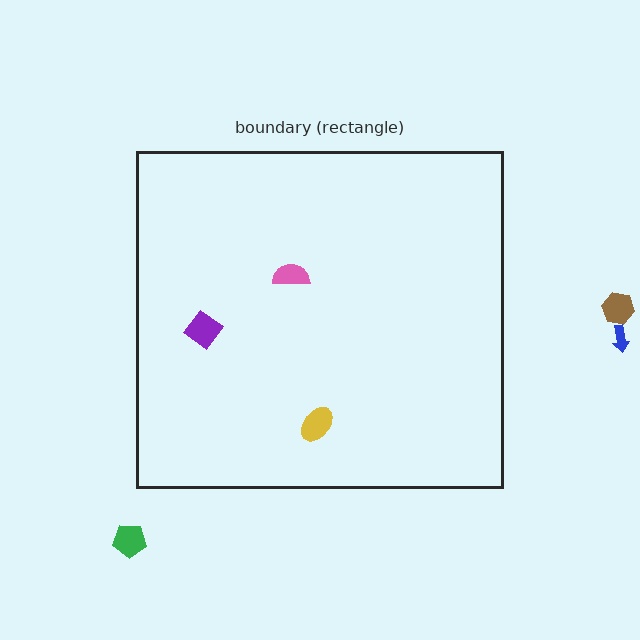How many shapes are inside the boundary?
3 inside, 3 outside.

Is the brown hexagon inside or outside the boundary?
Outside.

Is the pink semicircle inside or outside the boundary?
Inside.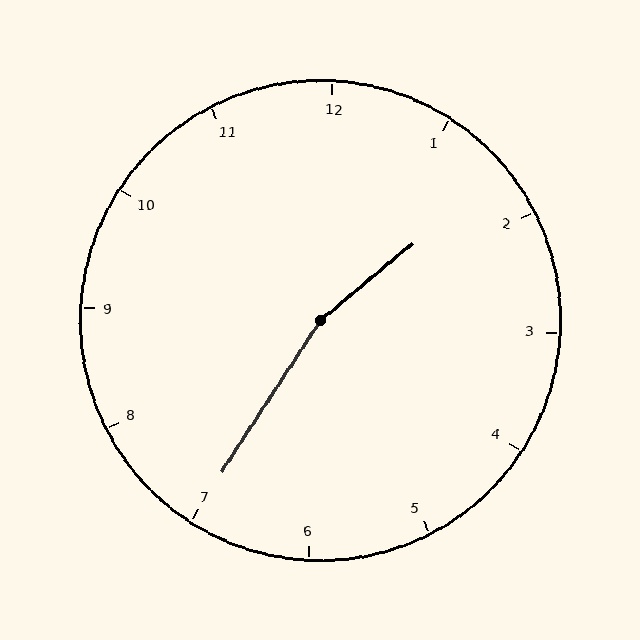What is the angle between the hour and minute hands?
Approximately 162 degrees.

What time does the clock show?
1:35.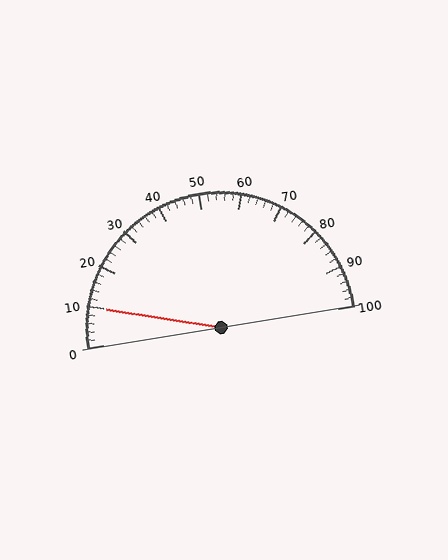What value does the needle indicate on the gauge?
The needle indicates approximately 10.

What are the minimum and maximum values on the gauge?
The gauge ranges from 0 to 100.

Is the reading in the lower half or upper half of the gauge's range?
The reading is in the lower half of the range (0 to 100).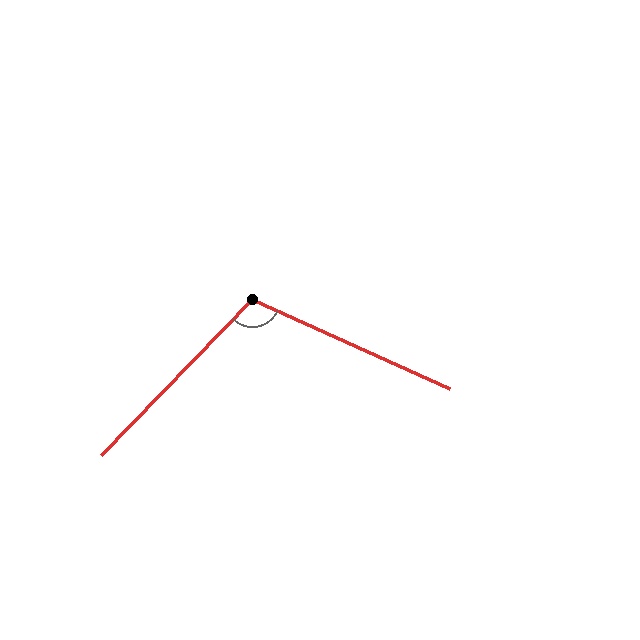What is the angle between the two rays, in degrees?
Approximately 110 degrees.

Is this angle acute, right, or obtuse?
It is obtuse.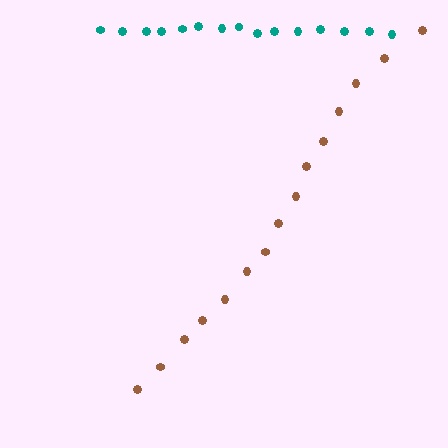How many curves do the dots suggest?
There are 2 distinct paths.